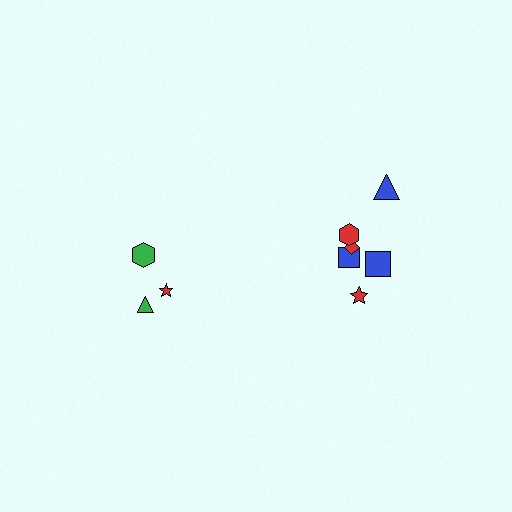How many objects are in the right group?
There are 6 objects.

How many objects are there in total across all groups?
There are 9 objects.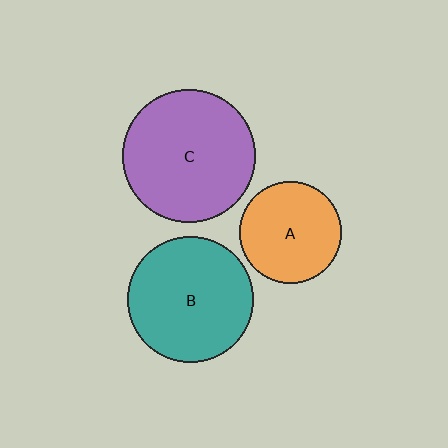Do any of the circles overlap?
No, none of the circles overlap.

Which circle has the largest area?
Circle C (purple).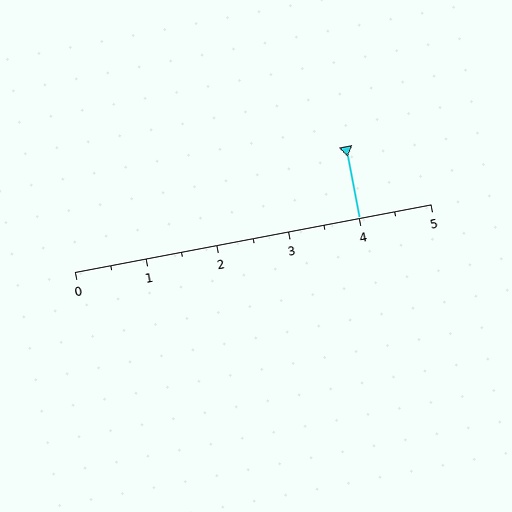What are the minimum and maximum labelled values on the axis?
The axis runs from 0 to 5.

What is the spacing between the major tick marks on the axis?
The major ticks are spaced 1 apart.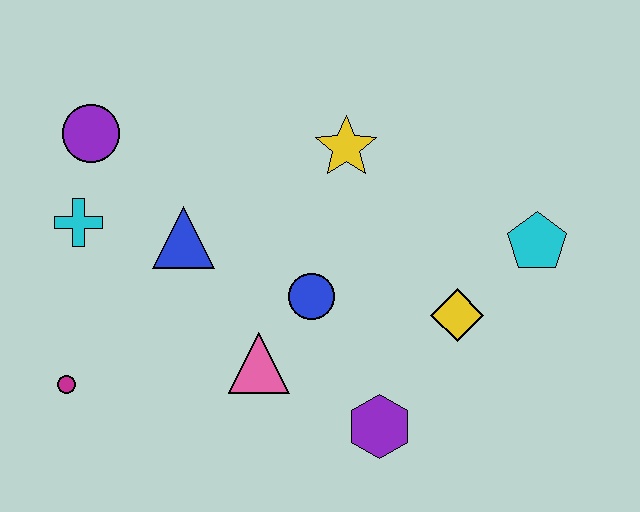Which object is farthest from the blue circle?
The purple circle is farthest from the blue circle.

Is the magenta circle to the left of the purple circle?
Yes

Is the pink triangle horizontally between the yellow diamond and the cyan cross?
Yes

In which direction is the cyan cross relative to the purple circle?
The cyan cross is below the purple circle.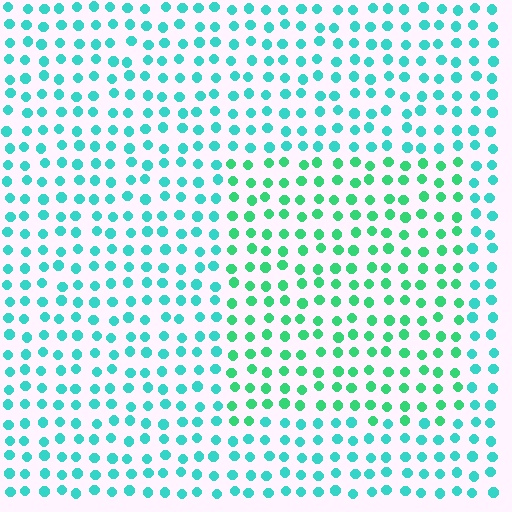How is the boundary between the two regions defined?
The boundary is defined purely by a slight shift in hue (about 31 degrees). Spacing, size, and orientation are identical on both sides.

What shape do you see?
I see a rectangle.